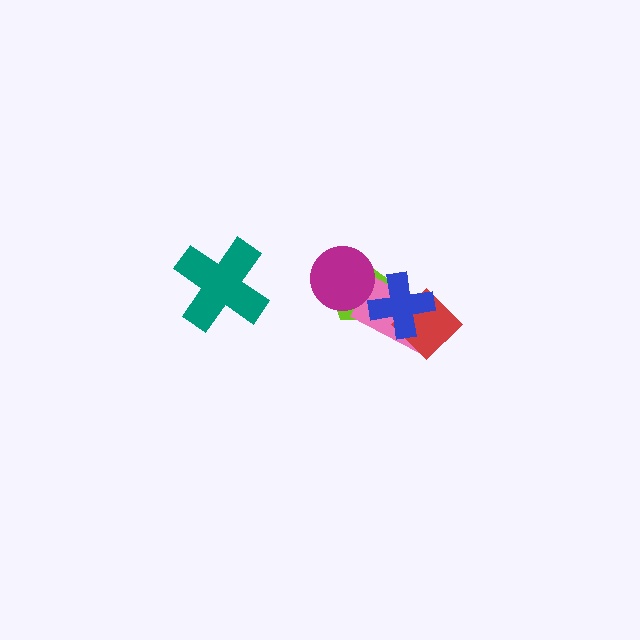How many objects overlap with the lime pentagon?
3 objects overlap with the lime pentagon.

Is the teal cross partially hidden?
No, no other shape covers it.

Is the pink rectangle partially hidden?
Yes, it is partially covered by another shape.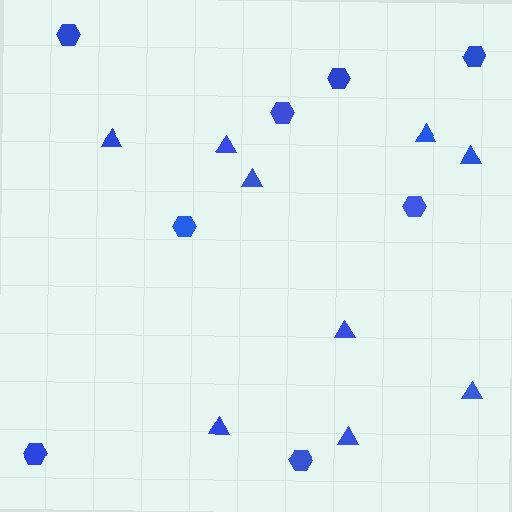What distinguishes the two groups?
There are 2 groups: one group of hexagons (8) and one group of triangles (9).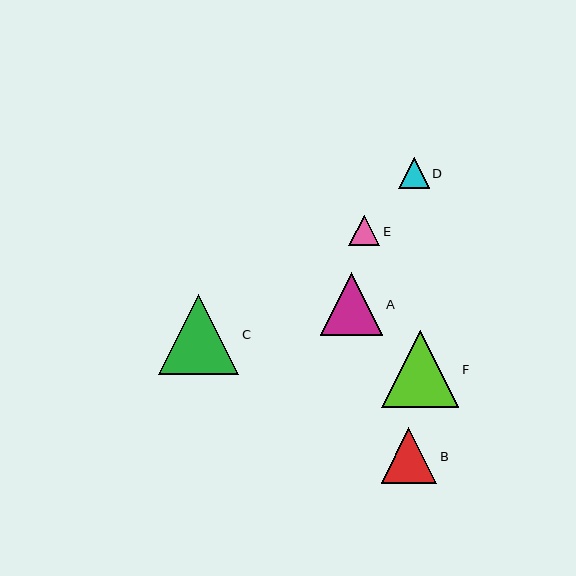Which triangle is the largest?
Triangle C is the largest with a size of approximately 80 pixels.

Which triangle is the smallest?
Triangle E is the smallest with a size of approximately 31 pixels.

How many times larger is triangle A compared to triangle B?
Triangle A is approximately 1.1 times the size of triangle B.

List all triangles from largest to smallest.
From largest to smallest: C, F, A, B, D, E.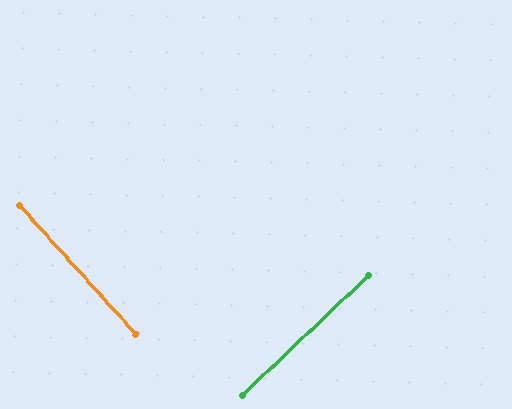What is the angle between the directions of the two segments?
Approximately 89 degrees.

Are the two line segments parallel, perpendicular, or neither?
Perpendicular — they meet at approximately 89°.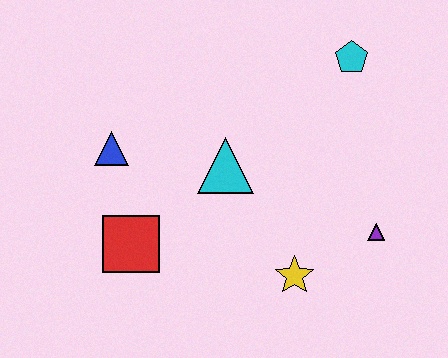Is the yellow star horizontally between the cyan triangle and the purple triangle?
Yes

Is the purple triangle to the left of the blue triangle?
No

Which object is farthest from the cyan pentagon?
The red square is farthest from the cyan pentagon.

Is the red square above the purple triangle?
No